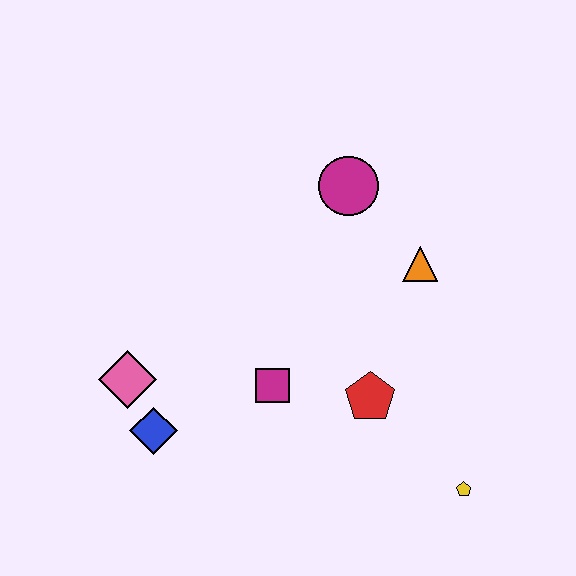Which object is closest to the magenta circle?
The orange triangle is closest to the magenta circle.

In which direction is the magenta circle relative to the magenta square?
The magenta circle is above the magenta square.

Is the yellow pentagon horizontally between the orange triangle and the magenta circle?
No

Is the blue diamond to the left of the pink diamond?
No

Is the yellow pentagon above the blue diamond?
No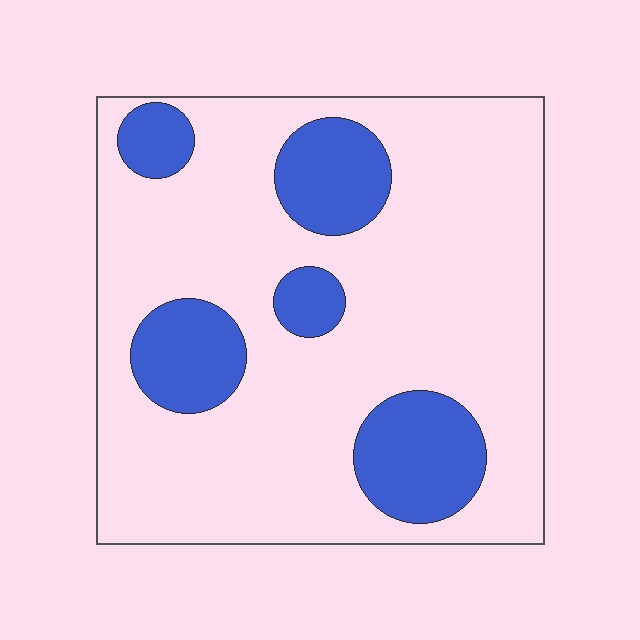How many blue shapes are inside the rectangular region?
5.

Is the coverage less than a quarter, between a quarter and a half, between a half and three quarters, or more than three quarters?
Less than a quarter.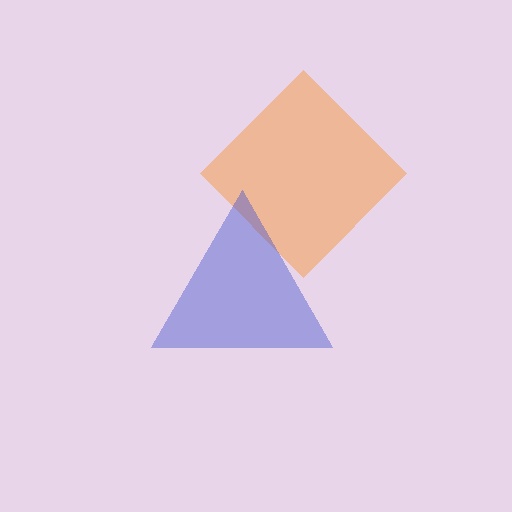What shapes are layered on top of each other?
The layered shapes are: an orange diamond, a blue triangle.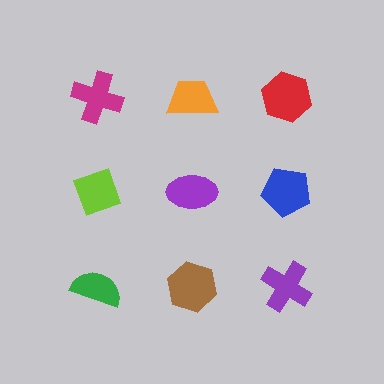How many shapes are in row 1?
3 shapes.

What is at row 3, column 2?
A brown hexagon.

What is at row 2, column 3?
A blue pentagon.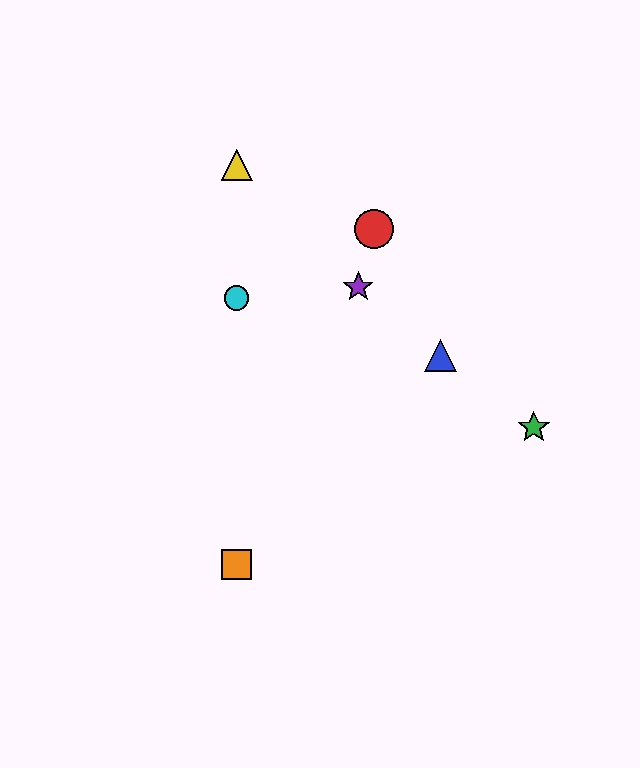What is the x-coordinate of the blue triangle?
The blue triangle is at x≈441.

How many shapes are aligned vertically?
3 shapes (the yellow triangle, the orange square, the cyan circle) are aligned vertically.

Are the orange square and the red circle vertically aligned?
No, the orange square is at x≈237 and the red circle is at x≈374.